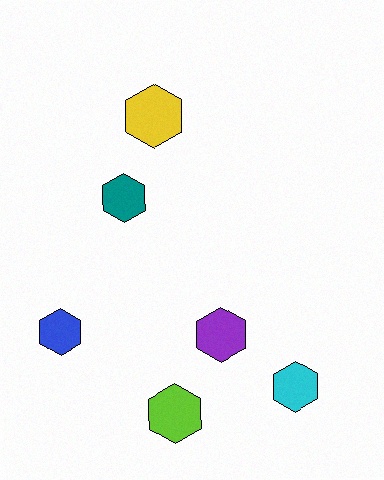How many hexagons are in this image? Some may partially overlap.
There are 6 hexagons.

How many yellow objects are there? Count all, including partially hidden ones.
There is 1 yellow object.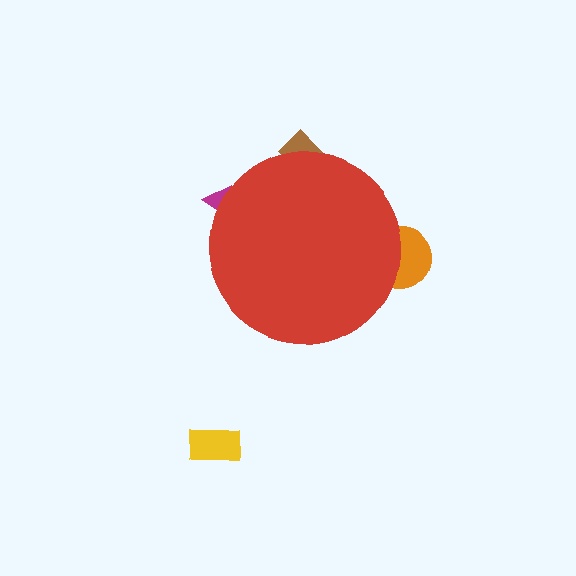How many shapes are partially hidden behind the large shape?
3 shapes are partially hidden.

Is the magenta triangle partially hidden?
Yes, the magenta triangle is partially hidden behind the red circle.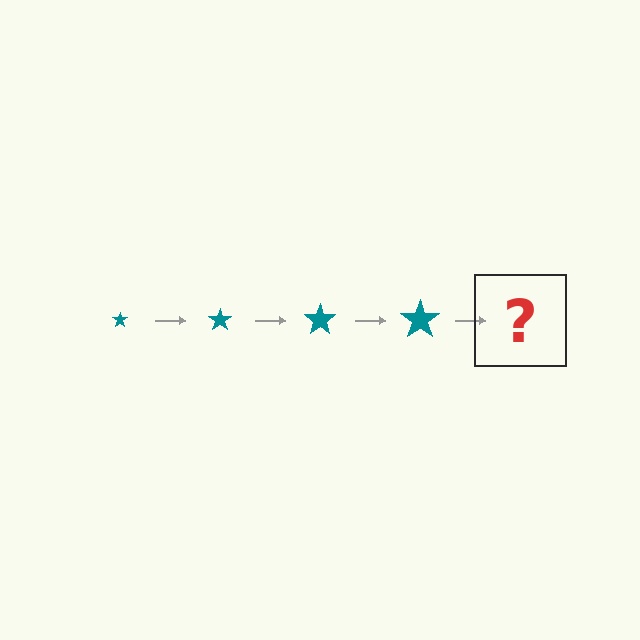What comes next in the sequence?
The next element should be a teal star, larger than the previous one.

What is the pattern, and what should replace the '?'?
The pattern is that the star gets progressively larger each step. The '?' should be a teal star, larger than the previous one.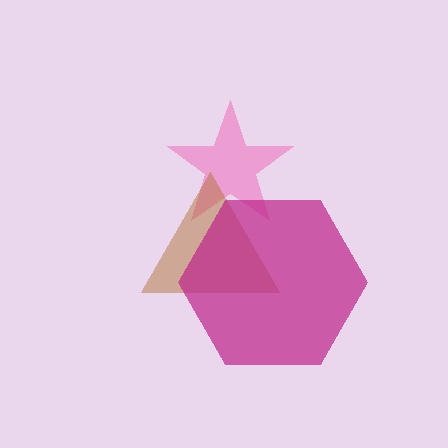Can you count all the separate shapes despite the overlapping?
Yes, there are 3 separate shapes.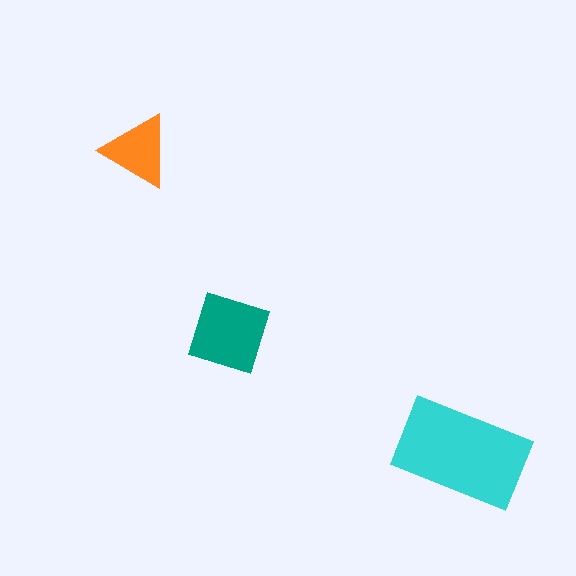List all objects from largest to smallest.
The cyan rectangle, the teal diamond, the orange triangle.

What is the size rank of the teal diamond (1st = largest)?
2nd.